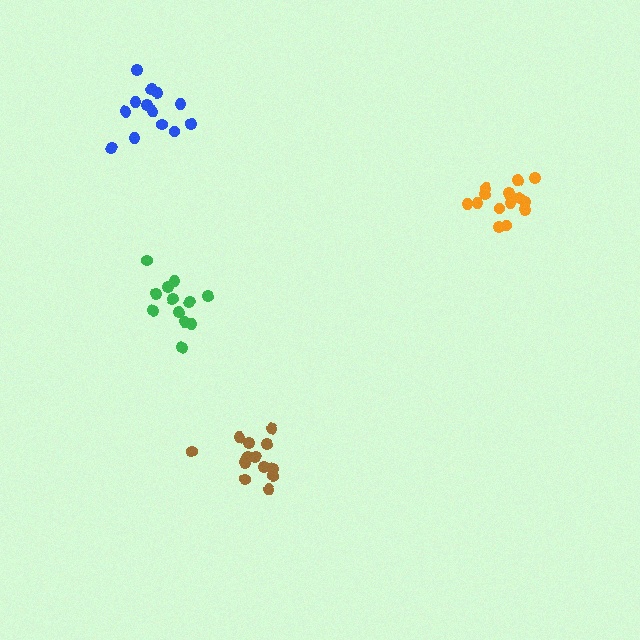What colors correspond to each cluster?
The clusters are colored: brown, orange, green, blue.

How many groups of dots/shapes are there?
There are 4 groups.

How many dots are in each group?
Group 1: 13 dots, Group 2: 15 dots, Group 3: 12 dots, Group 4: 13 dots (53 total).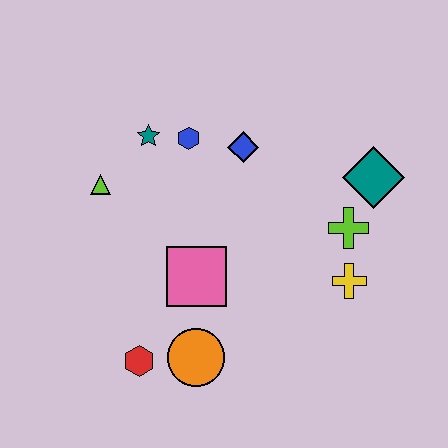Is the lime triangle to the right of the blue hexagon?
No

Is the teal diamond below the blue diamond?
Yes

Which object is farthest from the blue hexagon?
The red hexagon is farthest from the blue hexagon.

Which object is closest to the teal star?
The blue hexagon is closest to the teal star.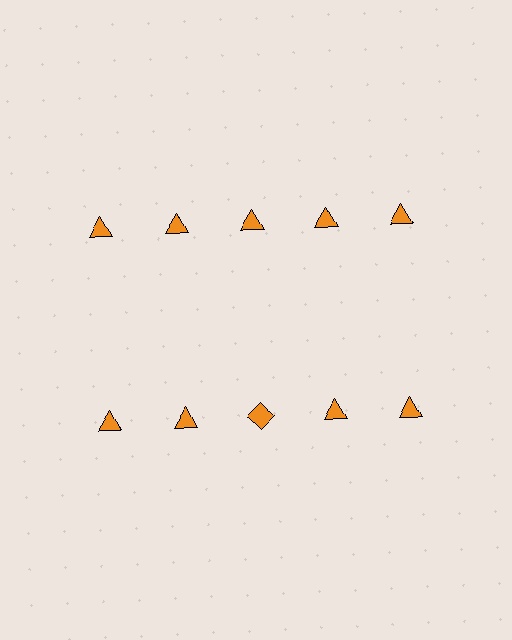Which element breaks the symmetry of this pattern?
The orange diamond in the second row, center column breaks the symmetry. All other shapes are orange triangles.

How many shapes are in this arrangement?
There are 10 shapes arranged in a grid pattern.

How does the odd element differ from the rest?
It has a different shape: diamond instead of triangle.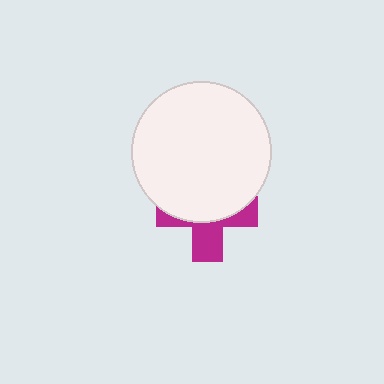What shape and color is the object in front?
The object in front is a white circle.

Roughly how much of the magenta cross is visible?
A small part of it is visible (roughly 41%).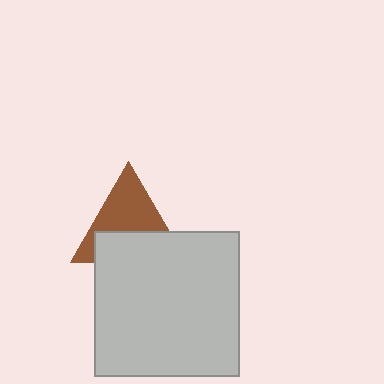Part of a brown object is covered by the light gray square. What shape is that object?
It is a triangle.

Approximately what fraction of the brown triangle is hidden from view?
Roughly 45% of the brown triangle is hidden behind the light gray square.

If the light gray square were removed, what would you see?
You would see the complete brown triangle.